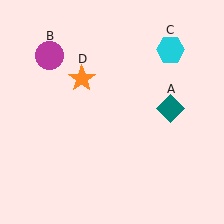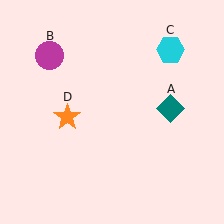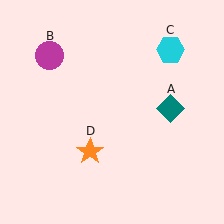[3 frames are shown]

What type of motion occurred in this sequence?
The orange star (object D) rotated counterclockwise around the center of the scene.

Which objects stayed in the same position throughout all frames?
Teal diamond (object A) and magenta circle (object B) and cyan hexagon (object C) remained stationary.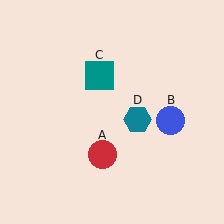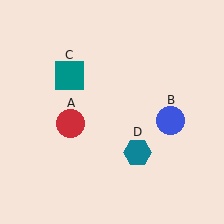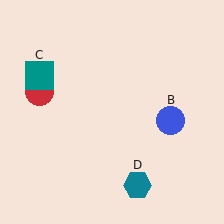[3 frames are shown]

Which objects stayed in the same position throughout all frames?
Blue circle (object B) remained stationary.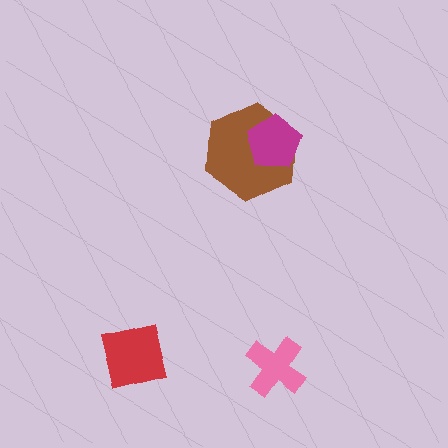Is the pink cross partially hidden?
No, no other shape covers it.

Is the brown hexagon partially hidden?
Yes, it is partially covered by another shape.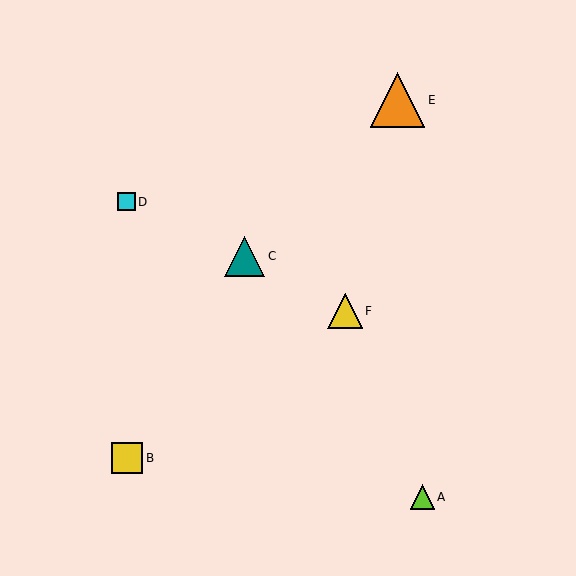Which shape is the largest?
The orange triangle (labeled E) is the largest.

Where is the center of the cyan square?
The center of the cyan square is at (126, 202).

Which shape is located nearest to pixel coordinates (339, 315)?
The yellow triangle (labeled F) at (345, 311) is nearest to that location.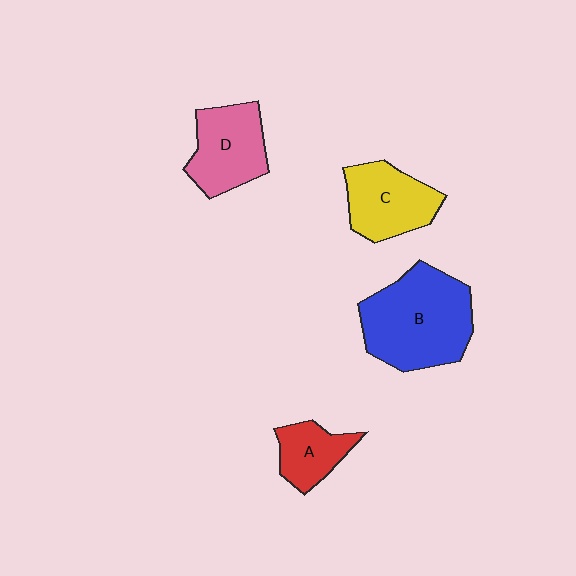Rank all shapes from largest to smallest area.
From largest to smallest: B (blue), D (pink), C (yellow), A (red).